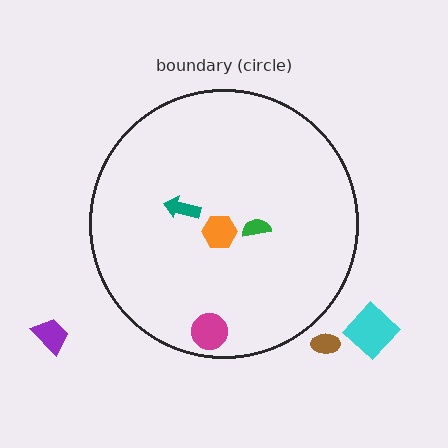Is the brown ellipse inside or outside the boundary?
Outside.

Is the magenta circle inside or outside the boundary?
Inside.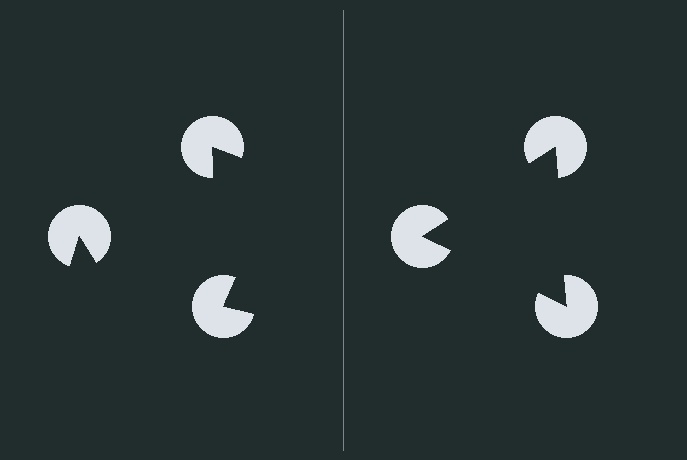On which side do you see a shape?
An illusory triangle appears on the right side. On the left side the wedge cuts are rotated, so no coherent shape forms.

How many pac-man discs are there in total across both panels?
6 — 3 on each side.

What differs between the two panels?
The pac-man discs are positioned identically on both sides; only the wedge orientations differ. On the right they align to a triangle; on the left they are misaligned.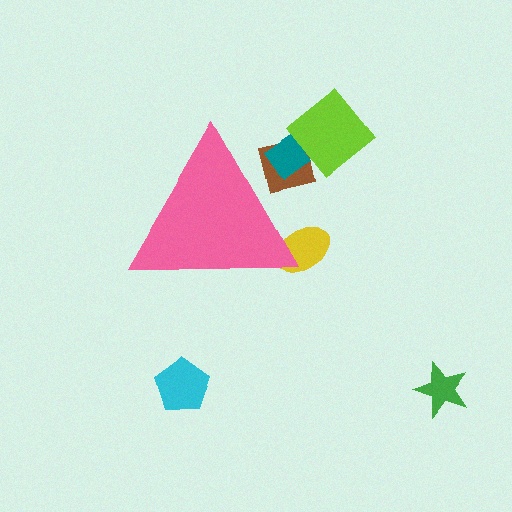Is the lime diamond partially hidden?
No, the lime diamond is fully visible.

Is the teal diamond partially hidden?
Yes, the teal diamond is partially hidden behind the pink triangle.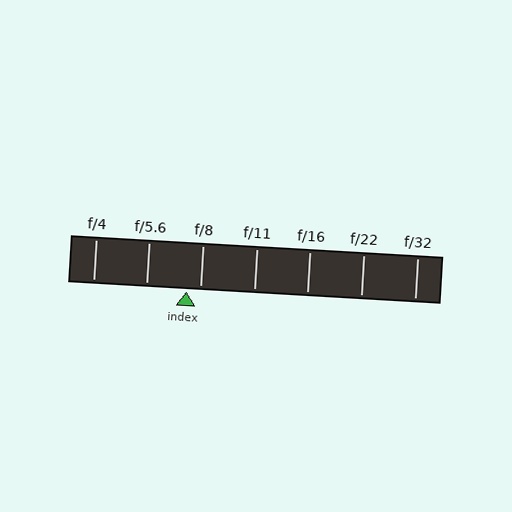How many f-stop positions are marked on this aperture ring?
There are 7 f-stop positions marked.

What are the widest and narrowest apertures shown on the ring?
The widest aperture shown is f/4 and the narrowest is f/32.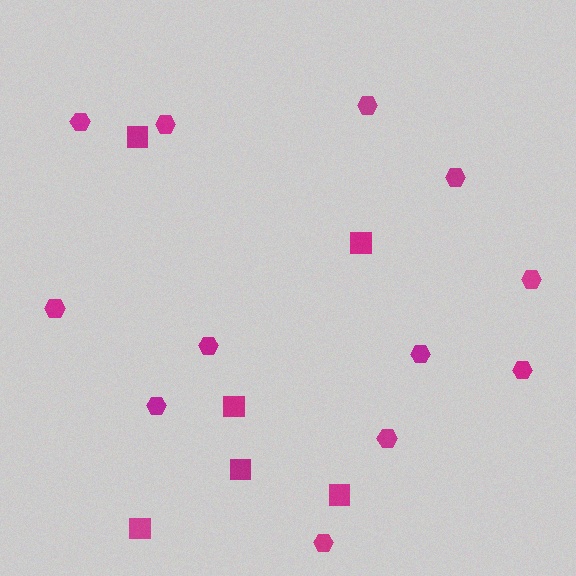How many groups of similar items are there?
There are 2 groups: one group of squares (6) and one group of hexagons (12).